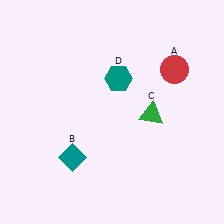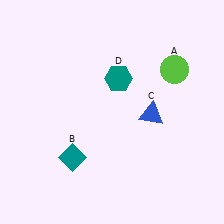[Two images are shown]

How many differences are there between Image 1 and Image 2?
There are 2 differences between the two images.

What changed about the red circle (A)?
In Image 1, A is red. In Image 2, it changed to lime.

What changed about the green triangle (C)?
In Image 1, C is green. In Image 2, it changed to blue.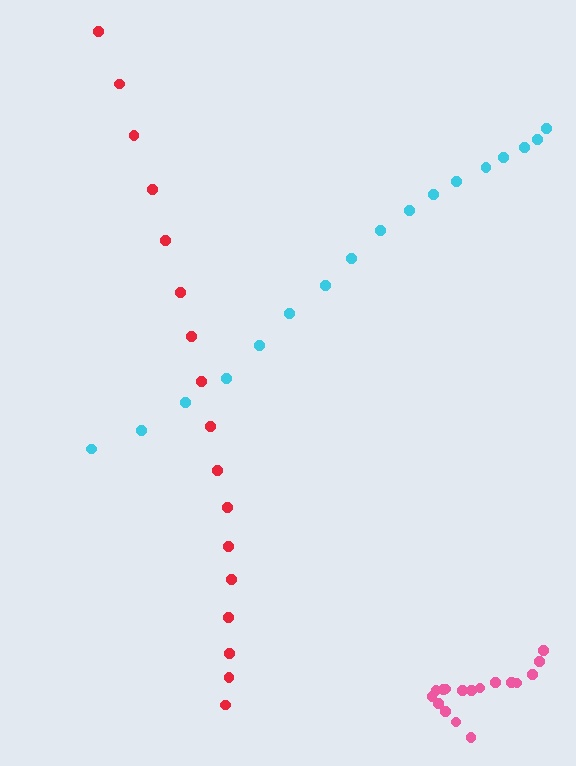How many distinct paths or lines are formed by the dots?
There are 3 distinct paths.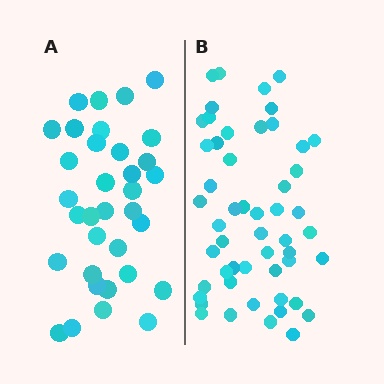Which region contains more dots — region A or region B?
Region B (the right region) has more dots.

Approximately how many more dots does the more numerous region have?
Region B has approximately 20 more dots than region A.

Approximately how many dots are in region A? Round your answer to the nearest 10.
About 30 dots. (The exact count is 34, which rounds to 30.)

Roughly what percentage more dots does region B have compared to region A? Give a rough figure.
About 55% more.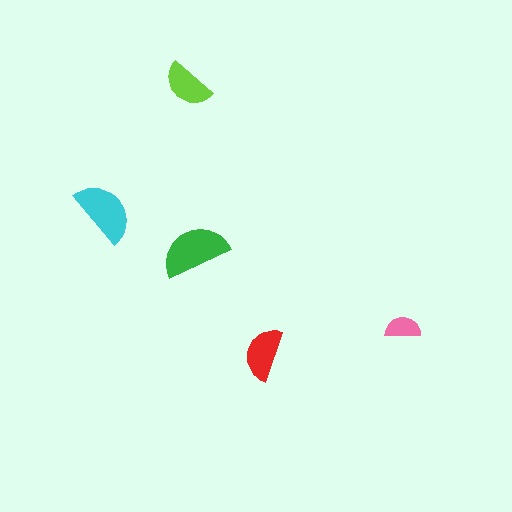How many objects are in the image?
There are 5 objects in the image.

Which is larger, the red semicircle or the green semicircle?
The green one.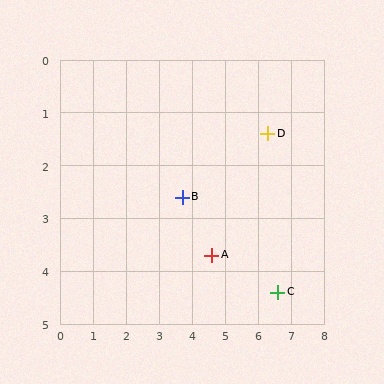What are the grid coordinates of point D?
Point D is at approximately (6.3, 1.4).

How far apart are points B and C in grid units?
Points B and C are about 3.4 grid units apart.